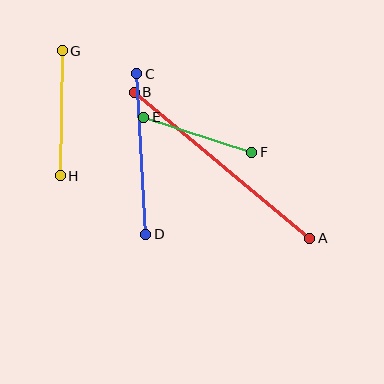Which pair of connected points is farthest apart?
Points A and B are farthest apart.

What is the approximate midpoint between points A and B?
The midpoint is at approximately (222, 165) pixels.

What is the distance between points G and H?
The distance is approximately 125 pixels.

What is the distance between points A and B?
The distance is approximately 228 pixels.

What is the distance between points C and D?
The distance is approximately 161 pixels.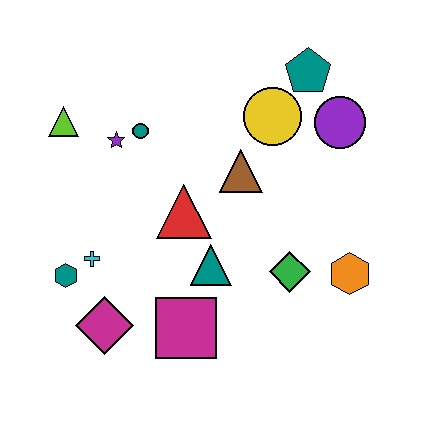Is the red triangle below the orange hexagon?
No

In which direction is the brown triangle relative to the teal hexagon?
The brown triangle is to the right of the teal hexagon.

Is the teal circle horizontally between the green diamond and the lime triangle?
Yes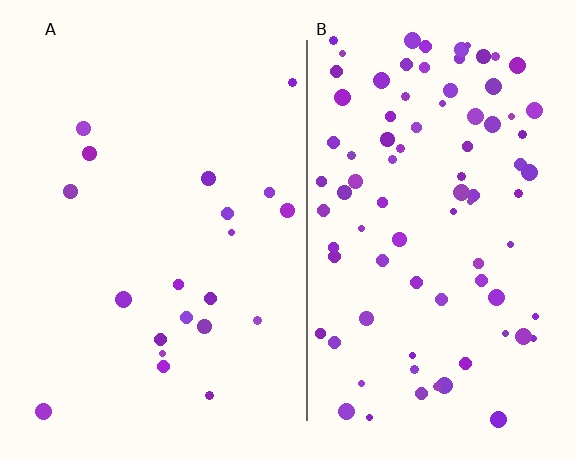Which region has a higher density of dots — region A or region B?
B (the right).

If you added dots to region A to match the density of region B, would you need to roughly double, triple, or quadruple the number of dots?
Approximately quadruple.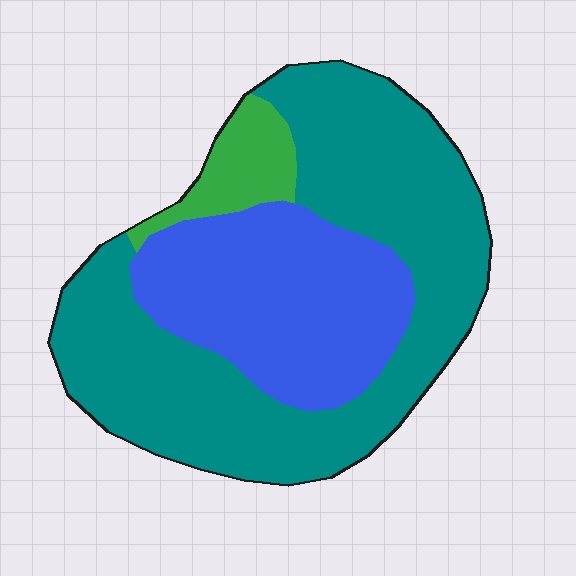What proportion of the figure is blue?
Blue takes up about one third (1/3) of the figure.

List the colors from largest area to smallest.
From largest to smallest: teal, blue, green.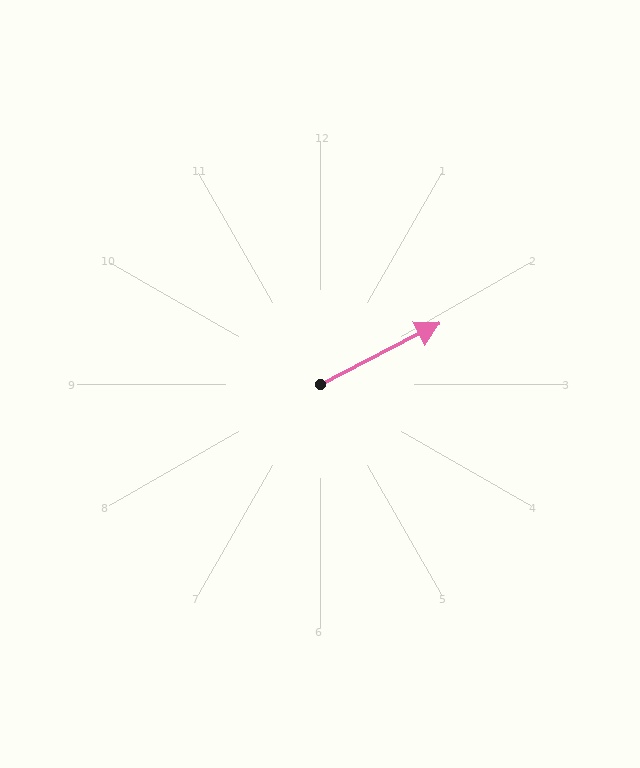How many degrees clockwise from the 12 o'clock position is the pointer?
Approximately 63 degrees.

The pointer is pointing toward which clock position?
Roughly 2 o'clock.